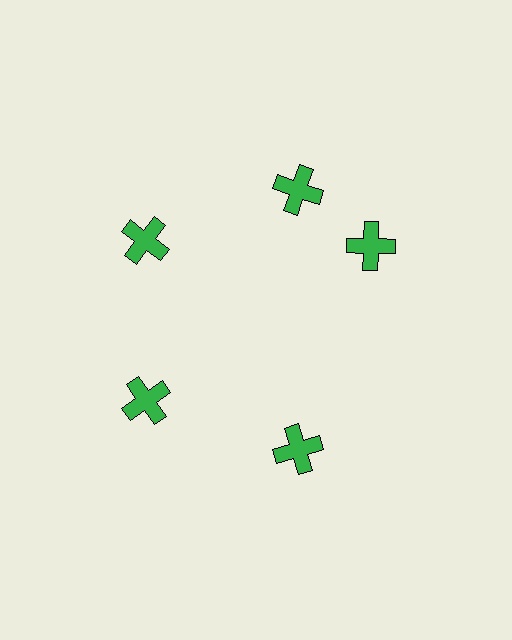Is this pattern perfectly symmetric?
No. The 5 green crosses are arranged in a ring, but one element near the 3 o'clock position is rotated out of alignment along the ring, breaking the 5-fold rotational symmetry.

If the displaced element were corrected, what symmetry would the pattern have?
It would have 5-fold rotational symmetry — the pattern would map onto itself every 72 degrees.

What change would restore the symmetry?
The symmetry would be restored by rotating it back into even spacing with its neighbors so that all 5 crosses sit at equal angles and equal distance from the center.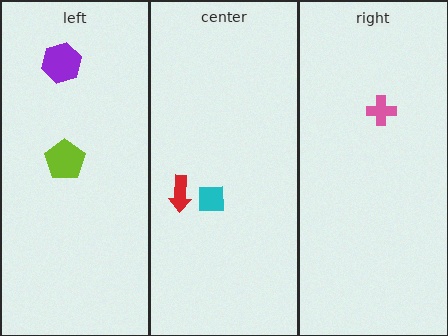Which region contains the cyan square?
The center region.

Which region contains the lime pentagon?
The left region.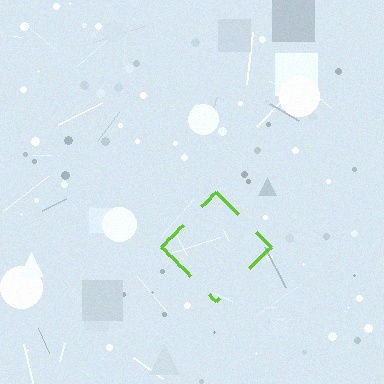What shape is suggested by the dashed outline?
The dashed outline suggests a diamond.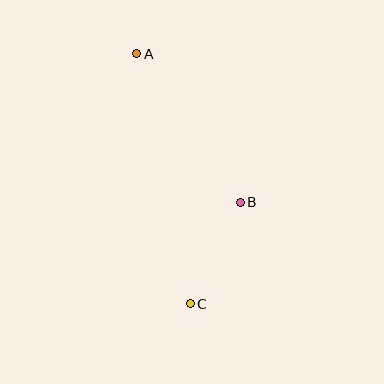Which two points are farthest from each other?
Points A and C are farthest from each other.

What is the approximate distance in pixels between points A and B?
The distance between A and B is approximately 181 pixels.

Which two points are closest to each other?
Points B and C are closest to each other.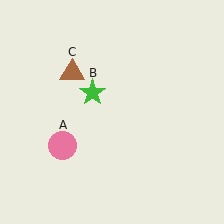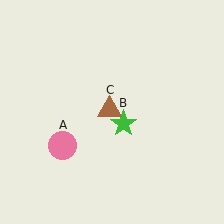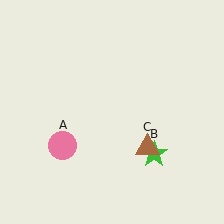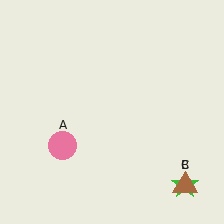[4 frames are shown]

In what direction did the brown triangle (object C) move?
The brown triangle (object C) moved down and to the right.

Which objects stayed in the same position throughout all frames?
Pink circle (object A) remained stationary.